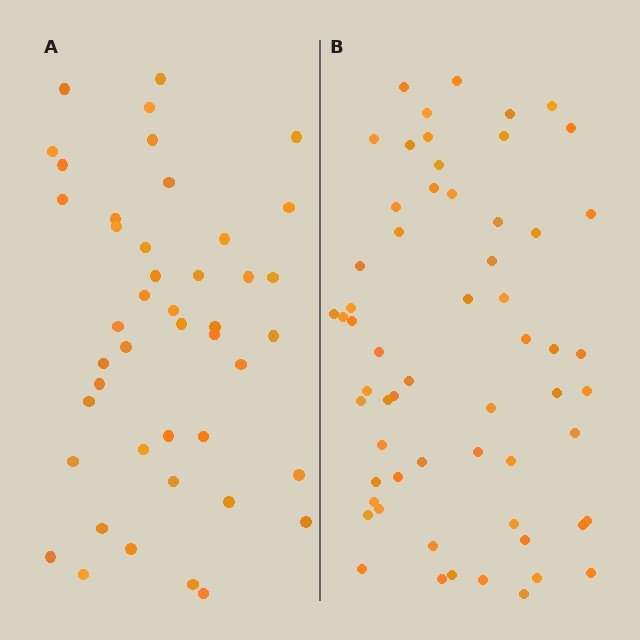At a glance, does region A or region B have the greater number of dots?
Region B (the right region) has more dots.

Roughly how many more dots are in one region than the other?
Region B has approximately 15 more dots than region A.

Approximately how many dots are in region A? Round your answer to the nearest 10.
About 40 dots. (The exact count is 44, which rounds to 40.)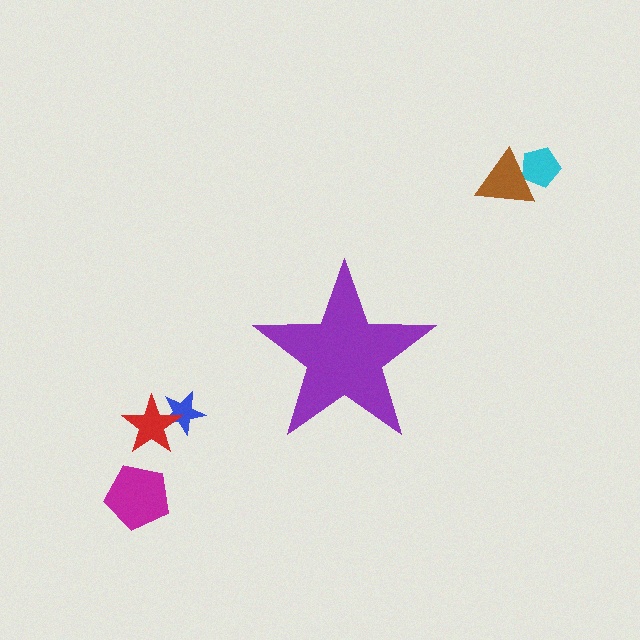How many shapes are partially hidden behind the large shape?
0 shapes are partially hidden.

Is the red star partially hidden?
No, the red star is fully visible.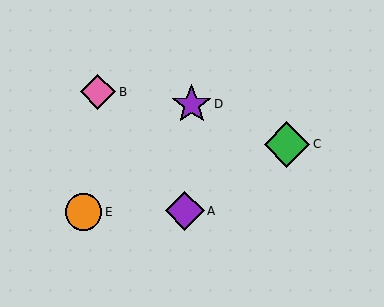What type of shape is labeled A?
Shape A is a purple diamond.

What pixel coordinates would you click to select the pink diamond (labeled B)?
Click at (98, 92) to select the pink diamond B.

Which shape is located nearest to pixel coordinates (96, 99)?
The pink diamond (labeled B) at (98, 92) is nearest to that location.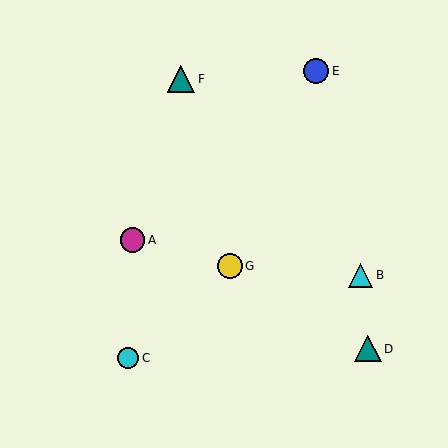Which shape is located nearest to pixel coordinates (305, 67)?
The blue circle (labeled E) at (316, 71) is nearest to that location.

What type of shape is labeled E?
Shape E is a blue circle.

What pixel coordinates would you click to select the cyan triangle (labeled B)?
Click at (361, 276) to select the cyan triangle B.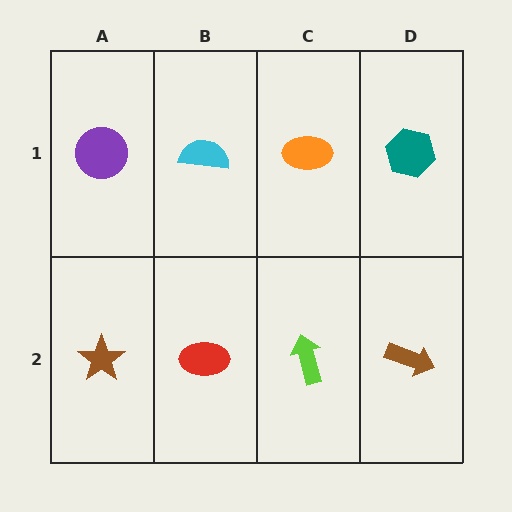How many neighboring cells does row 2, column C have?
3.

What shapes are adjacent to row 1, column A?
A brown star (row 2, column A), a cyan semicircle (row 1, column B).